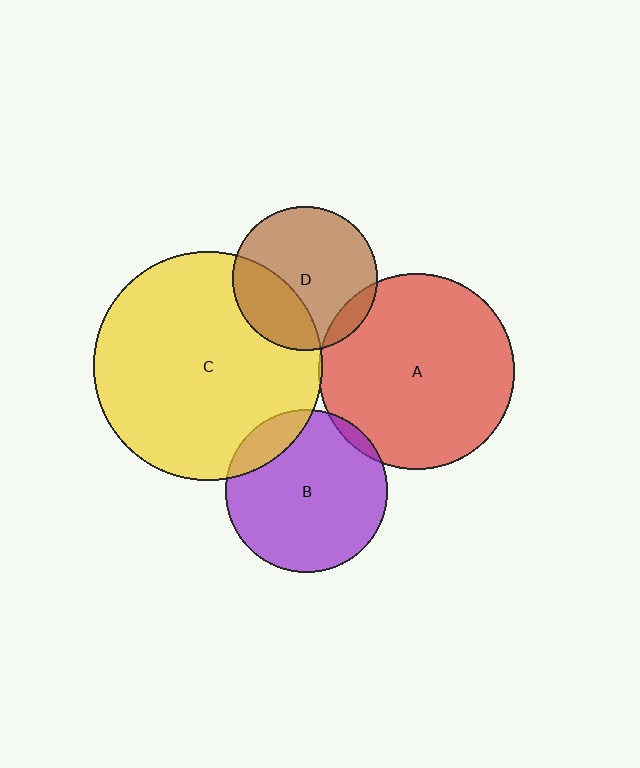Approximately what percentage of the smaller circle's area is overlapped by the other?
Approximately 5%.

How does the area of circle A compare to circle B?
Approximately 1.5 times.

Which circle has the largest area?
Circle C (yellow).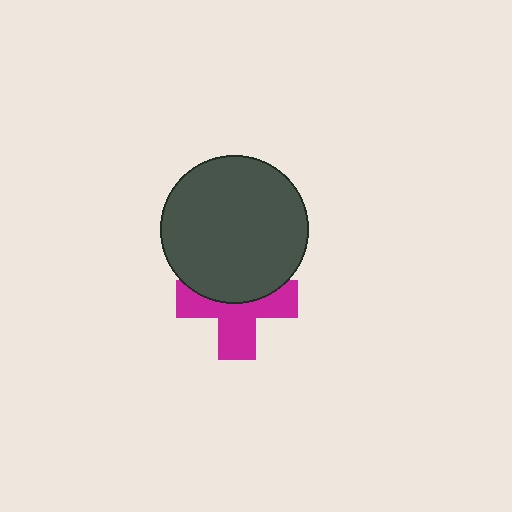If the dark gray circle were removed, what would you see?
You would see the complete magenta cross.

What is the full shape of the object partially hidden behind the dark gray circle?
The partially hidden object is a magenta cross.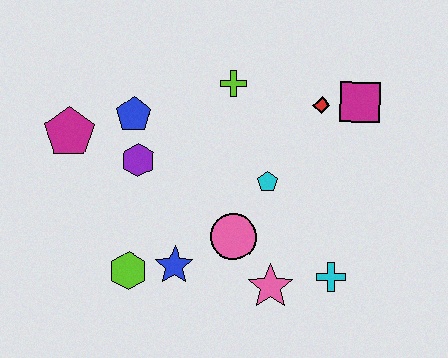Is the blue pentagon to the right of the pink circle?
No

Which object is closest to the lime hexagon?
The blue star is closest to the lime hexagon.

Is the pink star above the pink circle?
No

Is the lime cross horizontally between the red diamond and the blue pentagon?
Yes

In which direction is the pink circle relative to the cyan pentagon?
The pink circle is below the cyan pentagon.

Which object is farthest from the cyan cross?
The magenta pentagon is farthest from the cyan cross.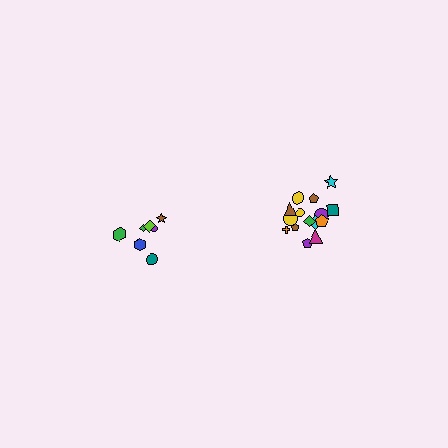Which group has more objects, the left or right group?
The right group.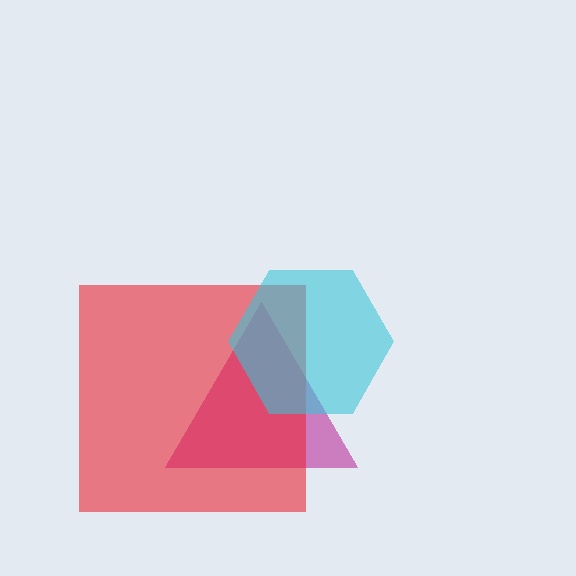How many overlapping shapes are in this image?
There are 3 overlapping shapes in the image.